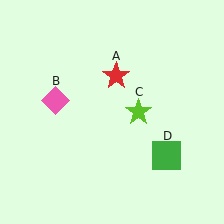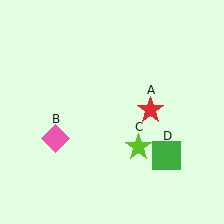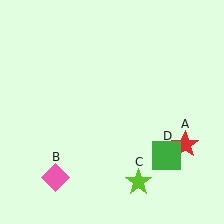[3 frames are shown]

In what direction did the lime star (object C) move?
The lime star (object C) moved down.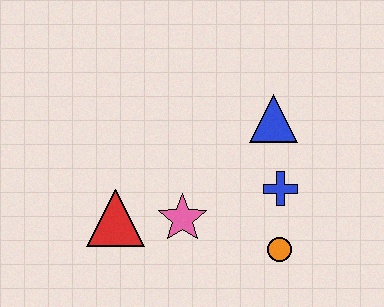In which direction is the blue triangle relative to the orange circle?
The blue triangle is above the orange circle.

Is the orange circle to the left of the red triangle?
No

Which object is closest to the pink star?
The red triangle is closest to the pink star.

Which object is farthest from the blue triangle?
The red triangle is farthest from the blue triangle.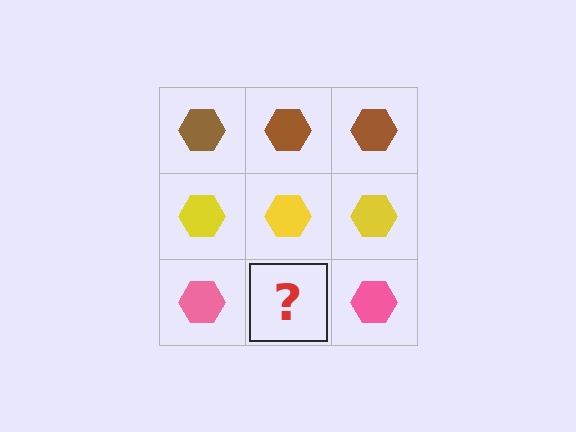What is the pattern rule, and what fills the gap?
The rule is that each row has a consistent color. The gap should be filled with a pink hexagon.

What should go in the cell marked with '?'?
The missing cell should contain a pink hexagon.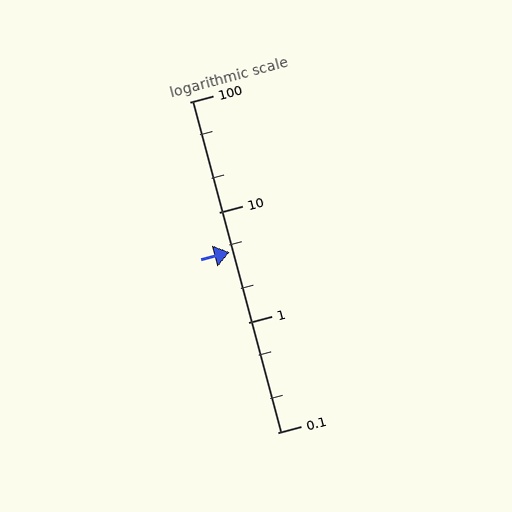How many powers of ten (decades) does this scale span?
The scale spans 3 decades, from 0.1 to 100.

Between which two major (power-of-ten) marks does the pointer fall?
The pointer is between 1 and 10.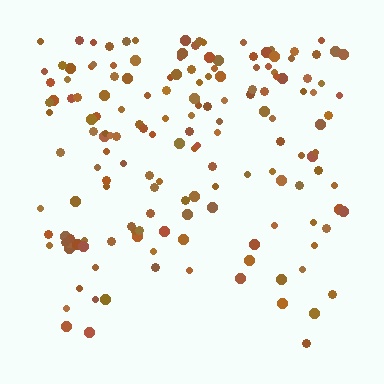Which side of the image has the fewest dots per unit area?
The bottom.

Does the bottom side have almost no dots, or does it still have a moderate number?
Still a moderate number, just noticeably fewer than the top.